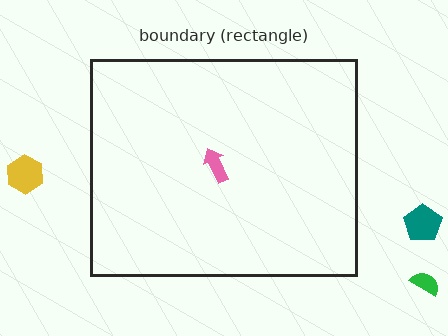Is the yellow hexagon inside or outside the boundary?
Outside.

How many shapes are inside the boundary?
1 inside, 3 outside.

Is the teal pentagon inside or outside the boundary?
Outside.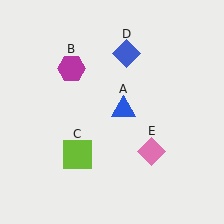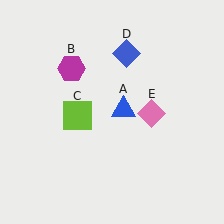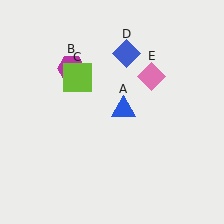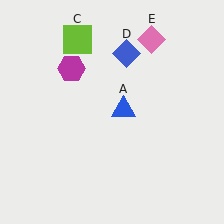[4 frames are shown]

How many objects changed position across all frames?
2 objects changed position: lime square (object C), pink diamond (object E).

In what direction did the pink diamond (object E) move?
The pink diamond (object E) moved up.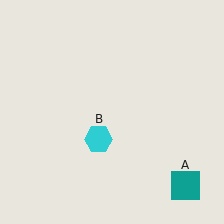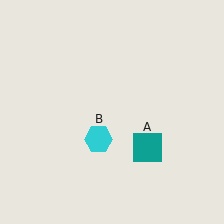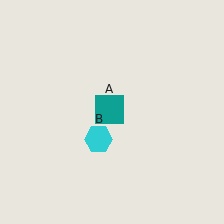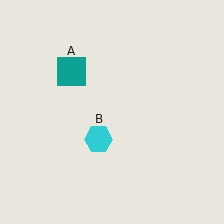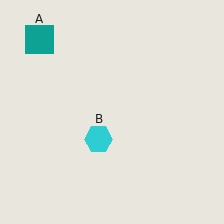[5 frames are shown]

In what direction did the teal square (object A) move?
The teal square (object A) moved up and to the left.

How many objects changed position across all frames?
1 object changed position: teal square (object A).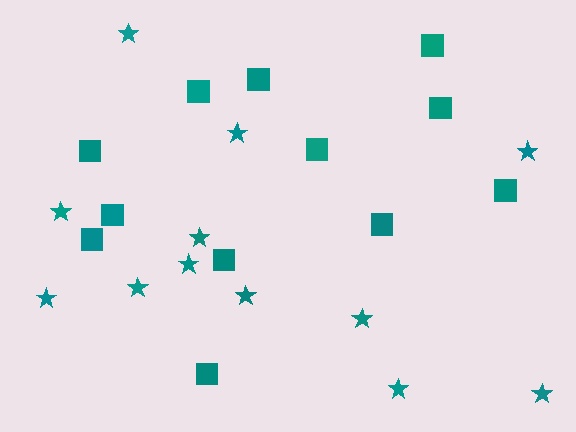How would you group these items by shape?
There are 2 groups: one group of stars (12) and one group of squares (12).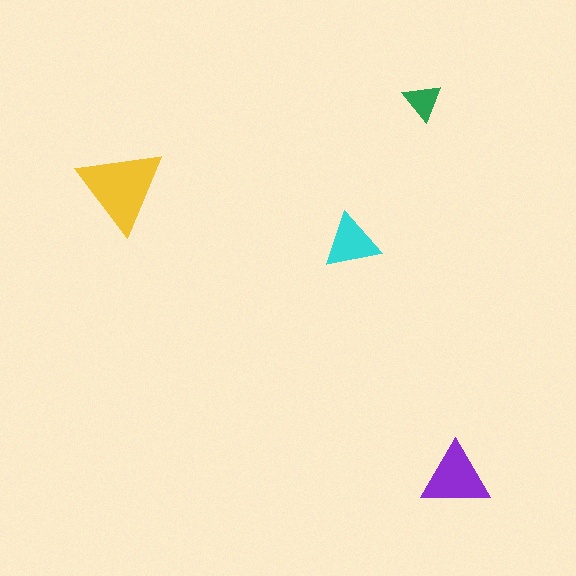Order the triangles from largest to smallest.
the yellow one, the purple one, the cyan one, the green one.